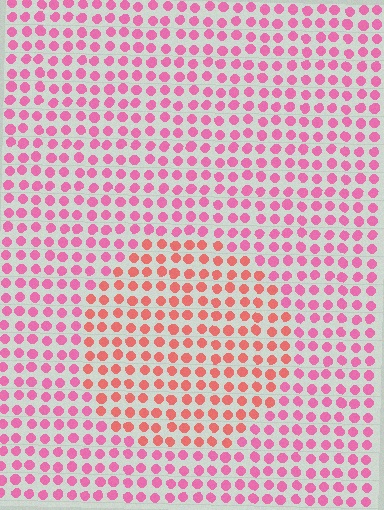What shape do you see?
I see a circle.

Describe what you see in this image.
The image is filled with small pink elements in a uniform arrangement. A circle-shaped region is visible where the elements are tinted to a slightly different hue, forming a subtle color boundary.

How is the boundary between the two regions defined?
The boundary is defined purely by a slight shift in hue (about 32 degrees). Spacing, size, and orientation are identical on both sides.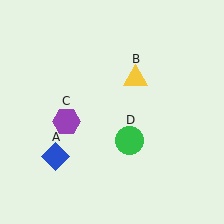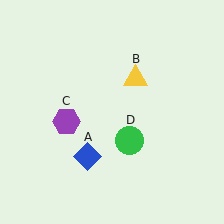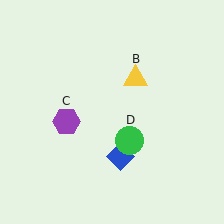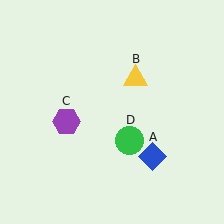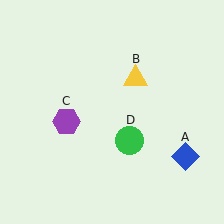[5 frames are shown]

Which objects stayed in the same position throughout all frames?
Yellow triangle (object B) and purple hexagon (object C) and green circle (object D) remained stationary.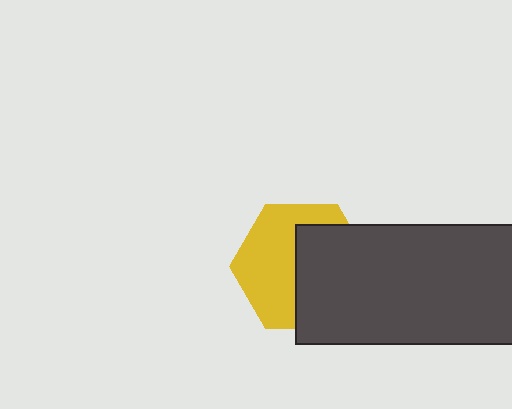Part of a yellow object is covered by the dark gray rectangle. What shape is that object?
It is a hexagon.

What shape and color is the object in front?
The object in front is a dark gray rectangle.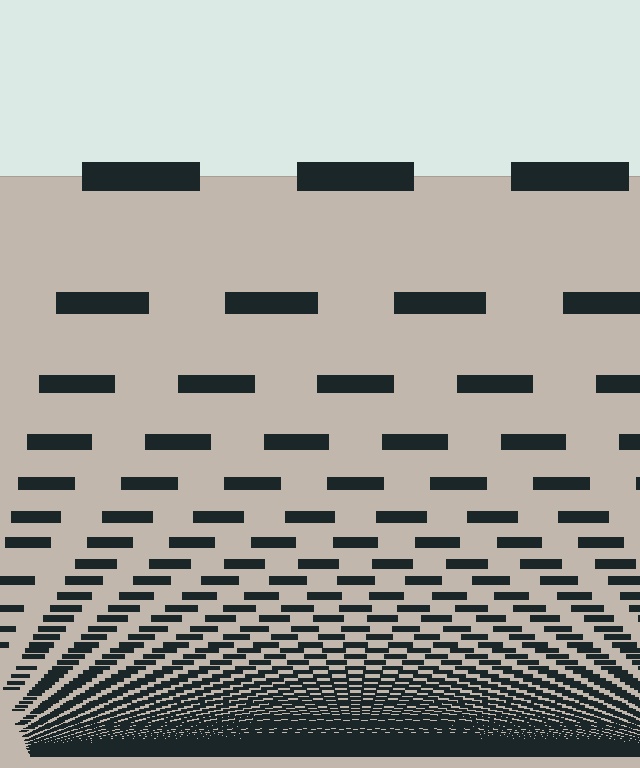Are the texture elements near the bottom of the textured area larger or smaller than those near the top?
Smaller. The gradient is inverted — elements near the bottom are smaller and denser.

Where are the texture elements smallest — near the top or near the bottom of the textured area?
Near the bottom.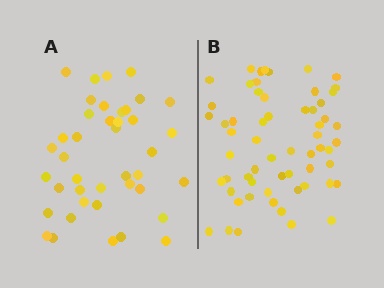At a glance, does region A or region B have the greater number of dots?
Region B (the right region) has more dots.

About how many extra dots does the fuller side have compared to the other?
Region B has approximately 20 more dots than region A.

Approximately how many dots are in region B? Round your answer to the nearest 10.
About 60 dots.